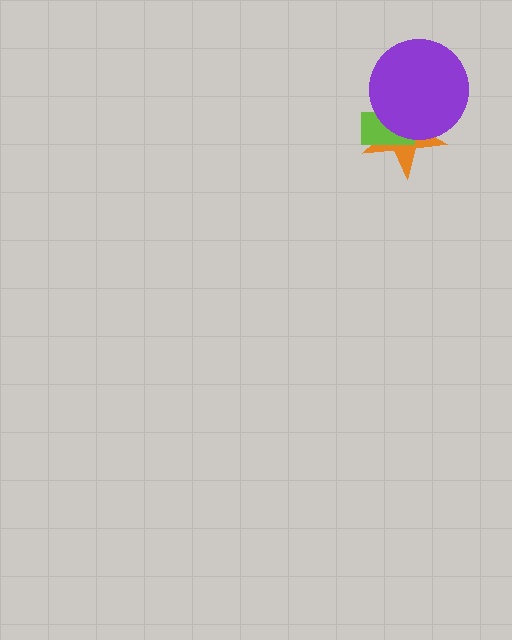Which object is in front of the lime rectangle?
The purple circle is in front of the lime rectangle.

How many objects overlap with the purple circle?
2 objects overlap with the purple circle.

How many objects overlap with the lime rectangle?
2 objects overlap with the lime rectangle.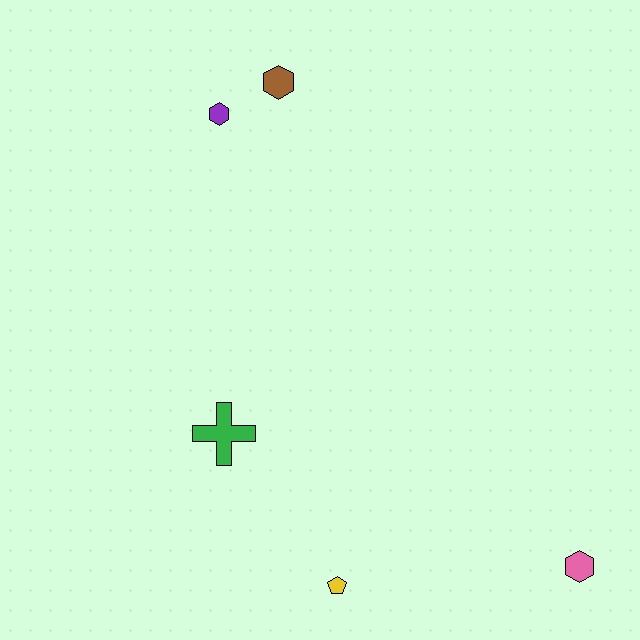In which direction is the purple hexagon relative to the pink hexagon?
The purple hexagon is above the pink hexagon.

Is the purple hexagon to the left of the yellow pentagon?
Yes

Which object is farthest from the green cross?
The pink hexagon is farthest from the green cross.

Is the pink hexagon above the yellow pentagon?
Yes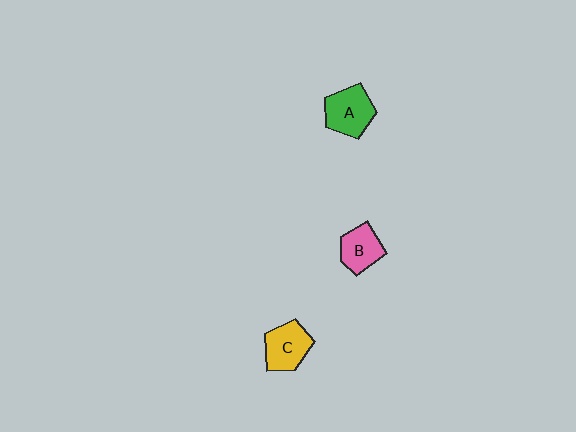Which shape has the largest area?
Shape A (green).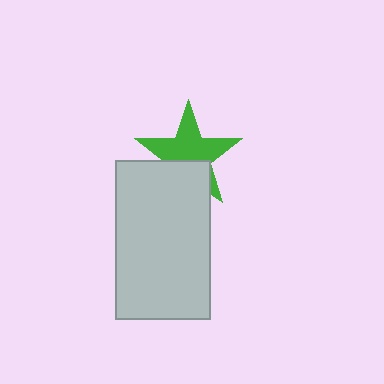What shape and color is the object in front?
The object in front is a light gray rectangle.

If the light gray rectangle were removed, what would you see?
You would see the complete green star.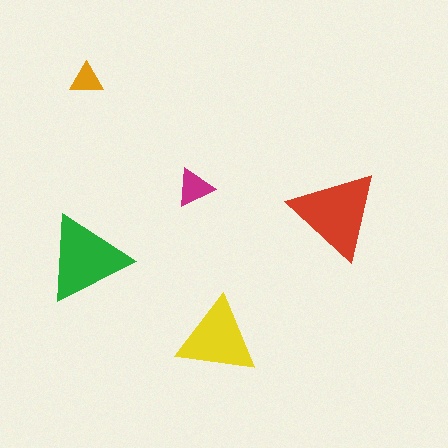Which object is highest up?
The orange triangle is topmost.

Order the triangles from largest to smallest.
the red one, the green one, the yellow one, the magenta one, the orange one.